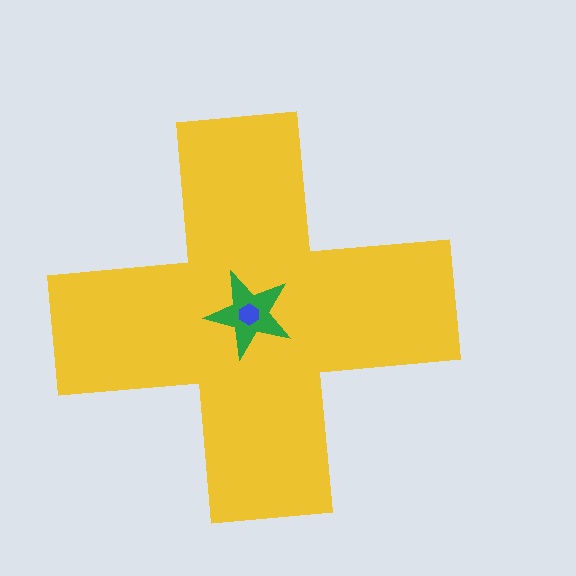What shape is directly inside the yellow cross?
The green star.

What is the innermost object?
The blue hexagon.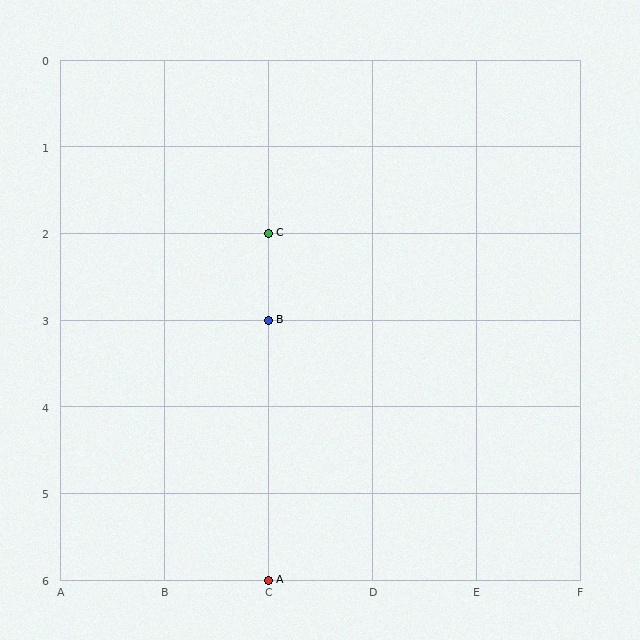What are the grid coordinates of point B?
Point B is at grid coordinates (C, 3).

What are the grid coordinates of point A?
Point A is at grid coordinates (C, 6).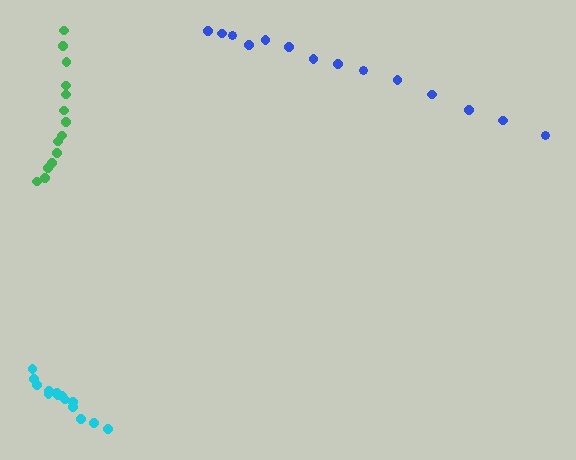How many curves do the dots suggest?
There are 3 distinct paths.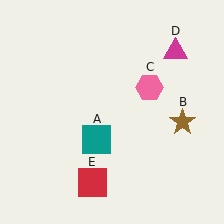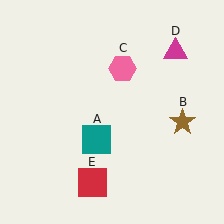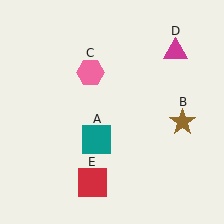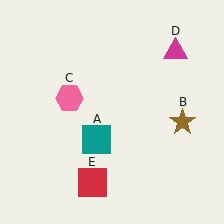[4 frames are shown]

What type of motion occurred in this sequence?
The pink hexagon (object C) rotated counterclockwise around the center of the scene.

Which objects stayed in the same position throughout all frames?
Teal square (object A) and brown star (object B) and magenta triangle (object D) and red square (object E) remained stationary.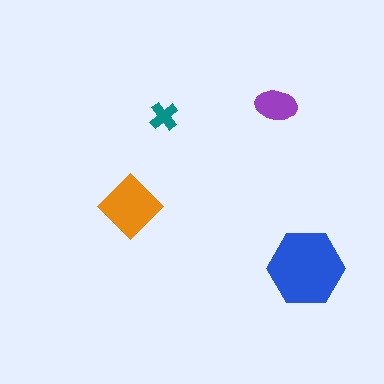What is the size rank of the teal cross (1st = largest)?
4th.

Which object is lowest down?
The blue hexagon is bottommost.